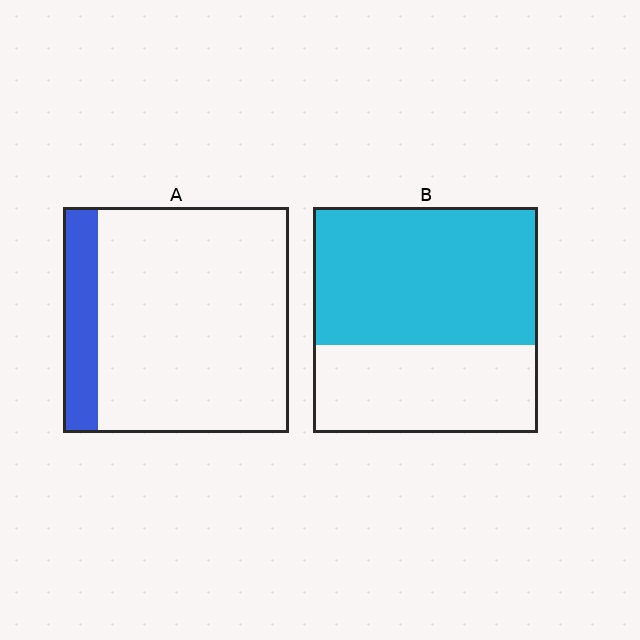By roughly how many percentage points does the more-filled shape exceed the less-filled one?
By roughly 45 percentage points (B over A).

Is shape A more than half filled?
No.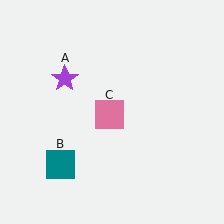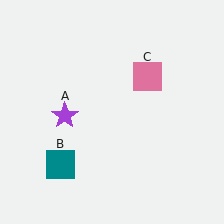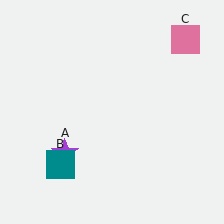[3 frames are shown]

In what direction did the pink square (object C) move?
The pink square (object C) moved up and to the right.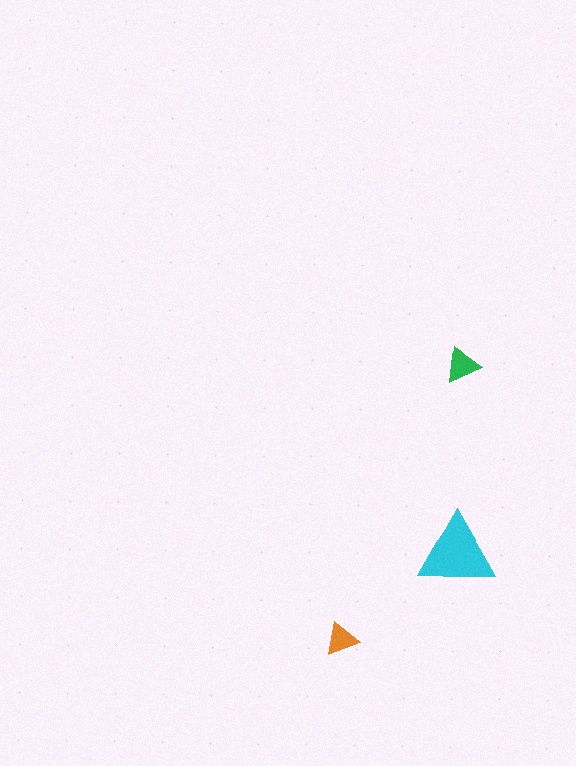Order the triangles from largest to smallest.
the cyan one, the green one, the orange one.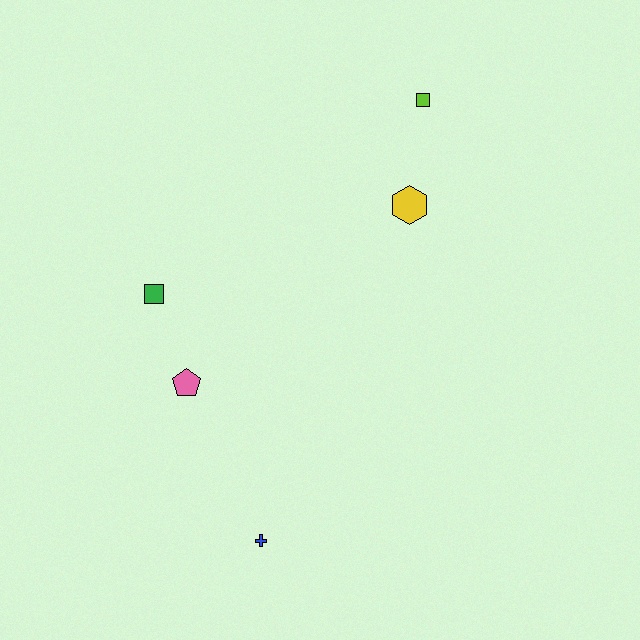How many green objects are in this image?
There is 1 green object.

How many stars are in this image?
There are no stars.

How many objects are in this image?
There are 5 objects.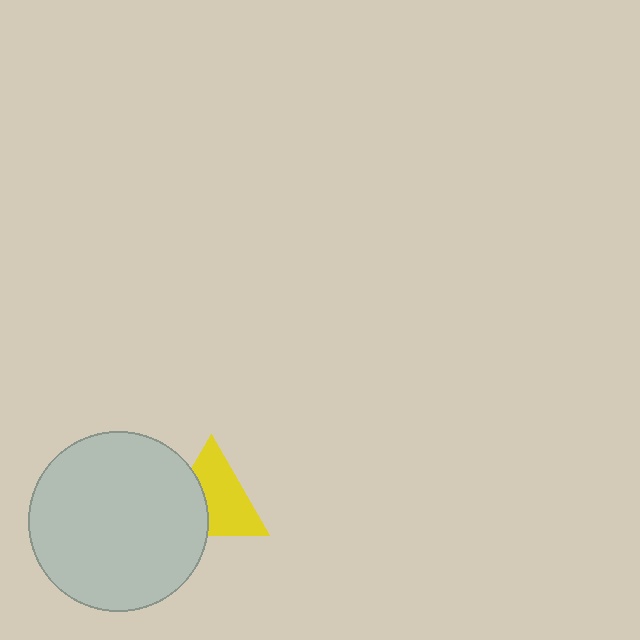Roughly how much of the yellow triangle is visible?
About half of it is visible (roughly 63%).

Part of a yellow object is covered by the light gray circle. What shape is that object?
It is a triangle.